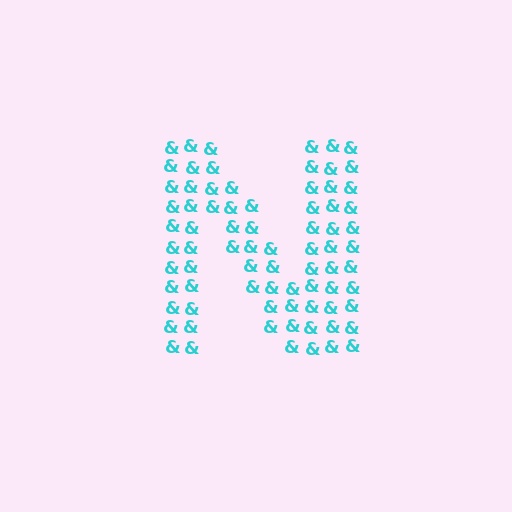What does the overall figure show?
The overall figure shows the letter N.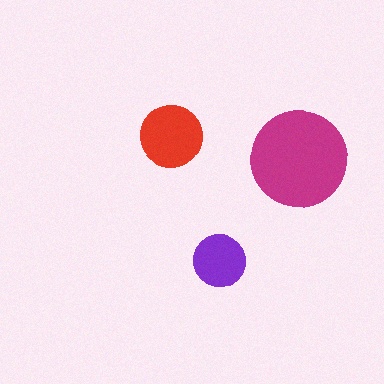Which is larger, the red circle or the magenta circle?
The magenta one.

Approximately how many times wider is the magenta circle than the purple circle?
About 2 times wider.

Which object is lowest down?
The purple circle is bottommost.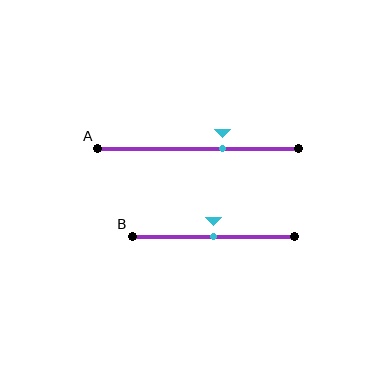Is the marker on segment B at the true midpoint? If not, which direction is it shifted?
Yes, the marker on segment B is at the true midpoint.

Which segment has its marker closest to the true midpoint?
Segment B has its marker closest to the true midpoint.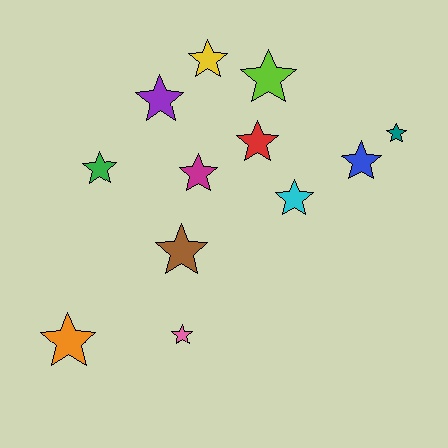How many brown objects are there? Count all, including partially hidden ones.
There is 1 brown object.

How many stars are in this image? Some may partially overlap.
There are 12 stars.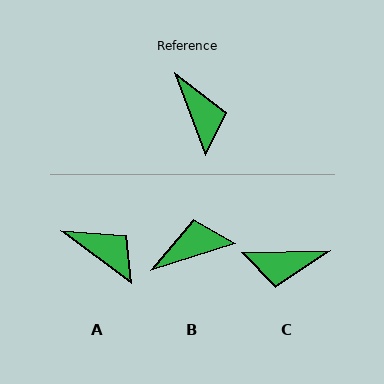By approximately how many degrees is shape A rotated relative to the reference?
Approximately 33 degrees counter-clockwise.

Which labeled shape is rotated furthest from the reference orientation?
C, about 109 degrees away.